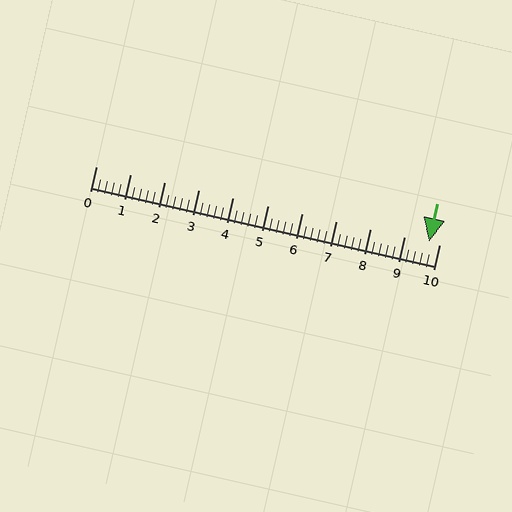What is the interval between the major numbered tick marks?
The major tick marks are spaced 1 units apart.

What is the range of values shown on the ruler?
The ruler shows values from 0 to 10.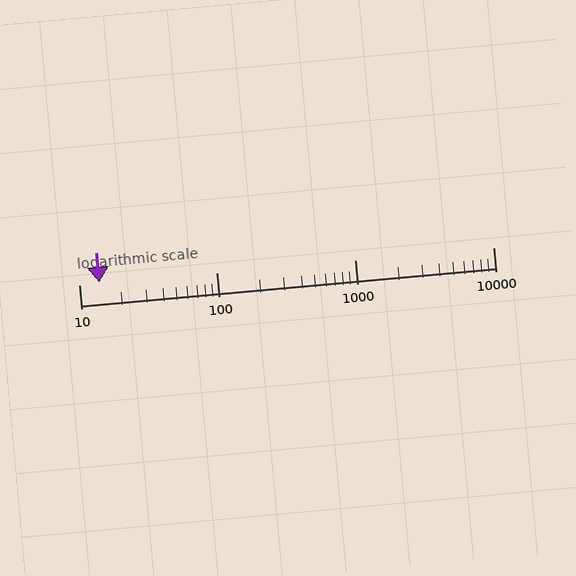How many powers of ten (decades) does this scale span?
The scale spans 3 decades, from 10 to 10000.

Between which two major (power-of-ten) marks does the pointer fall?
The pointer is between 10 and 100.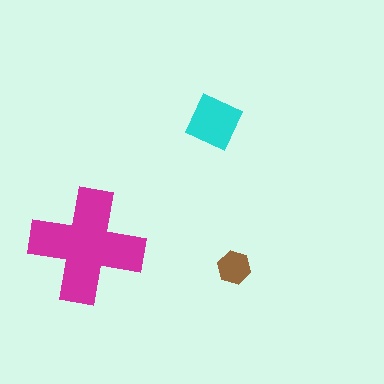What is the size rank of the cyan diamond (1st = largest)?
2nd.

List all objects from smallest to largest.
The brown hexagon, the cyan diamond, the magenta cross.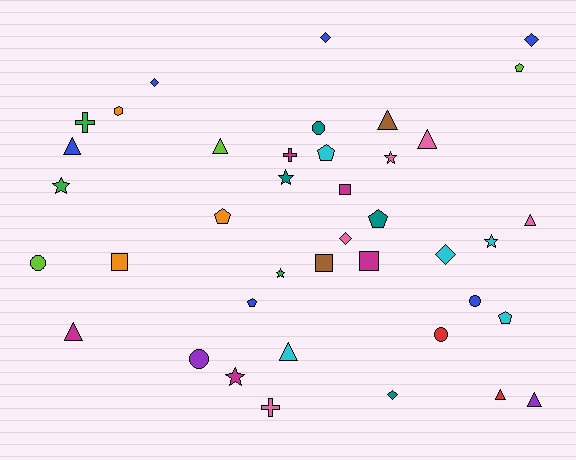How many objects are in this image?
There are 40 objects.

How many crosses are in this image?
There are 3 crosses.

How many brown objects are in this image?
There are 2 brown objects.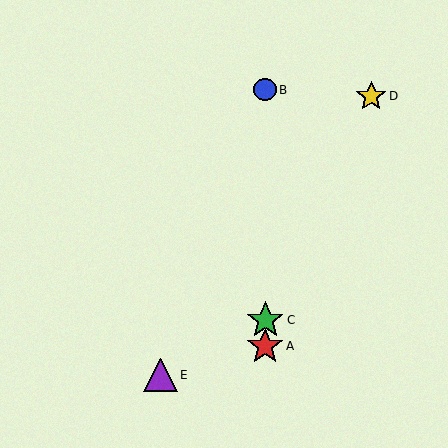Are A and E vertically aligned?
No, A is at x≈265 and E is at x≈160.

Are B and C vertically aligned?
Yes, both are at x≈265.